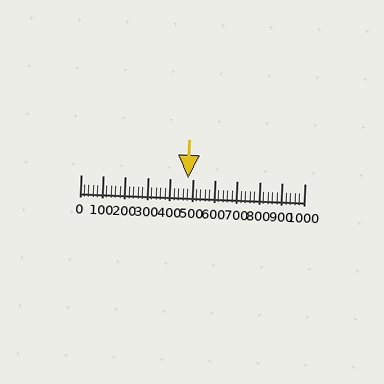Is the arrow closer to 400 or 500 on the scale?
The arrow is closer to 500.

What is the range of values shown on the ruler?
The ruler shows values from 0 to 1000.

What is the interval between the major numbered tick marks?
The major tick marks are spaced 100 units apart.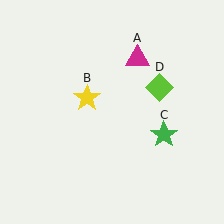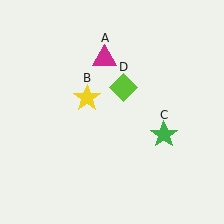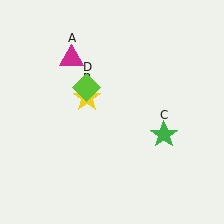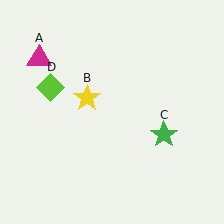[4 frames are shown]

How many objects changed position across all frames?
2 objects changed position: magenta triangle (object A), lime diamond (object D).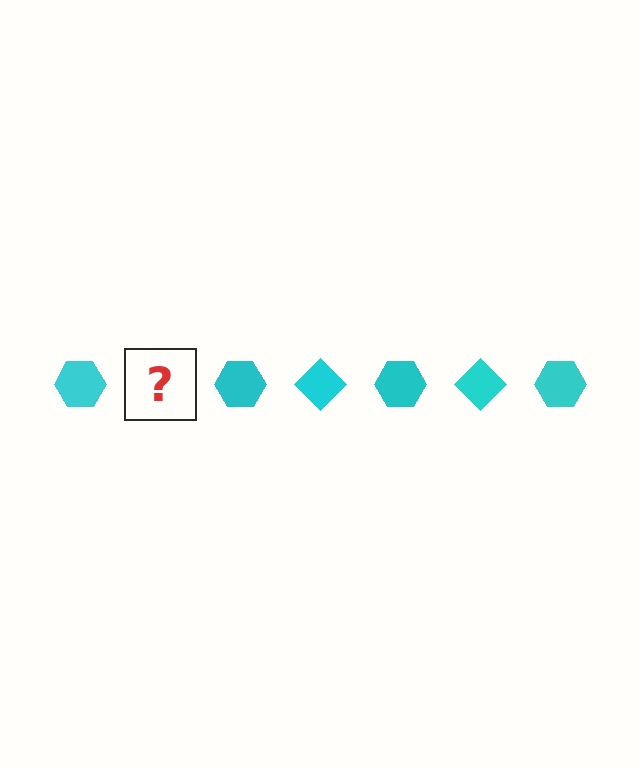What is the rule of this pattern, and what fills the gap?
The rule is that the pattern cycles through hexagon, diamond shapes in cyan. The gap should be filled with a cyan diamond.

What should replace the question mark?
The question mark should be replaced with a cyan diamond.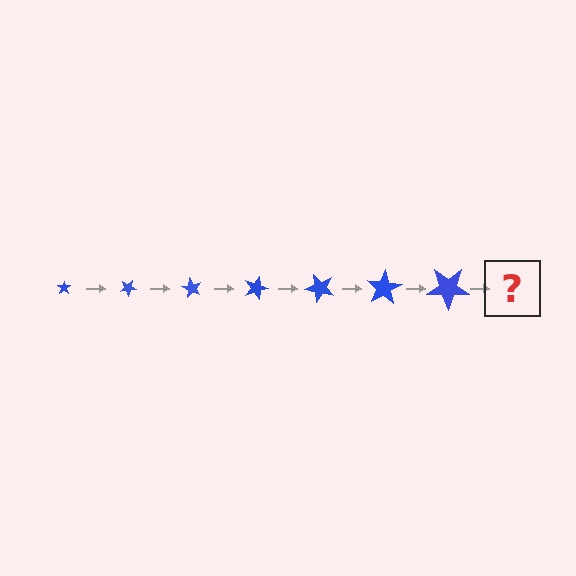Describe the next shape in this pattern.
It should be a star, larger than the previous one and rotated 210 degrees from the start.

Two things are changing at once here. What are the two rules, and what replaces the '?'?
The two rules are that the star grows larger each step and it rotates 30 degrees each step. The '?' should be a star, larger than the previous one and rotated 210 degrees from the start.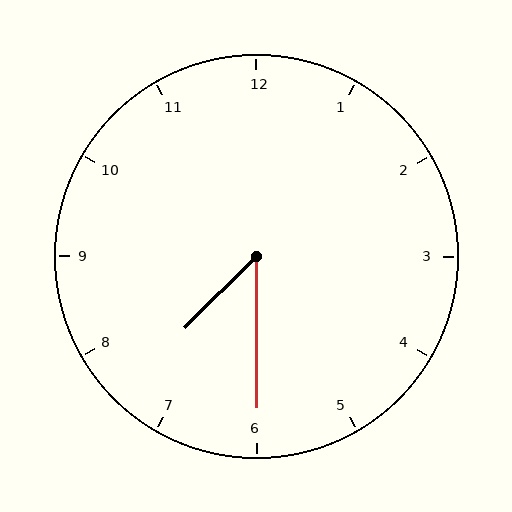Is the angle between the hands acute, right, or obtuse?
It is acute.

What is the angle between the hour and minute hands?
Approximately 45 degrees.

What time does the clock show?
7:30.